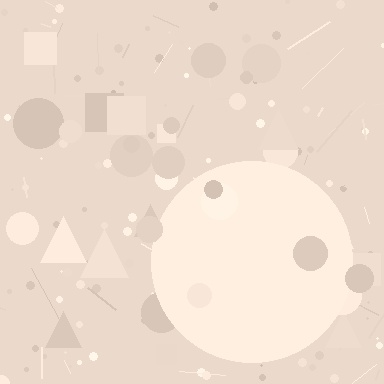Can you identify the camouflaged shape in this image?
The camouflaged shape is a circle.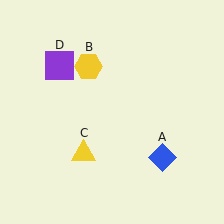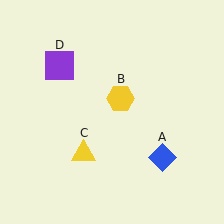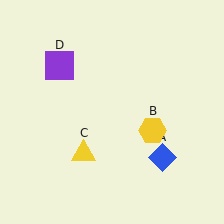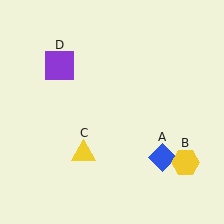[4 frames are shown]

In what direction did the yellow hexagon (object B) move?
The yellow hexagon (object B) moved down and to the right.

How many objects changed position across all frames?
1 object changed position: yellow hexagon (object B).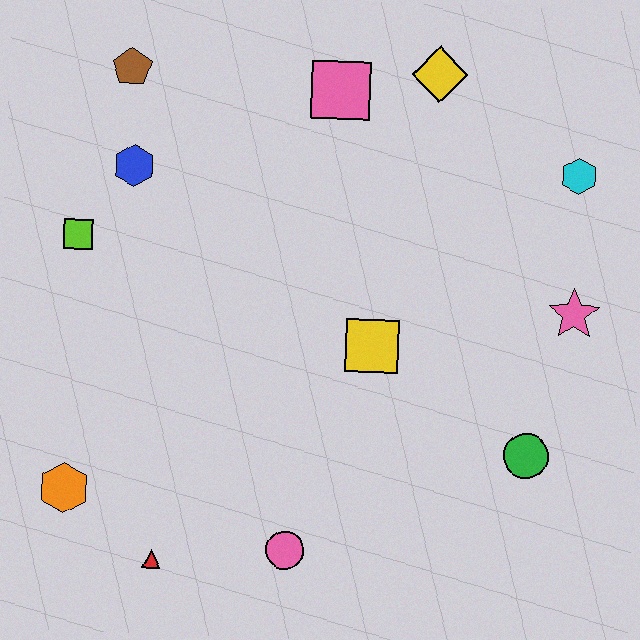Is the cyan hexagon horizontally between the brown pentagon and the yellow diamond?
No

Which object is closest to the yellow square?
The green circle is closest to the yellow square.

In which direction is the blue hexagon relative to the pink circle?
The blue hexagon is above the pink circle.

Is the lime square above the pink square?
No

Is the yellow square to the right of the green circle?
No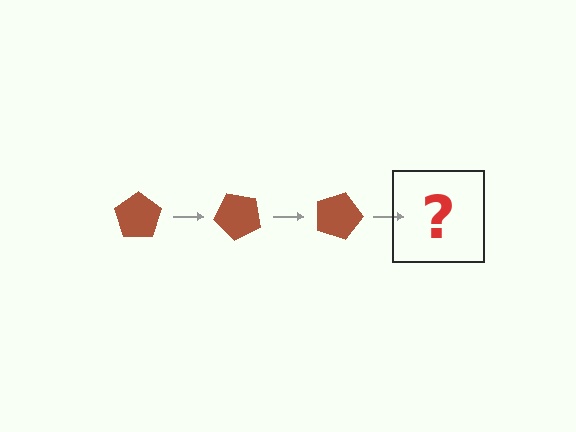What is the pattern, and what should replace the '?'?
The pattern is that the pentagon rotates 45 degrees each step. The '?' should be a brown pentagon rotated 135 degrees.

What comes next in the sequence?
The next element should be a brown pentagon rotated 135 degrees.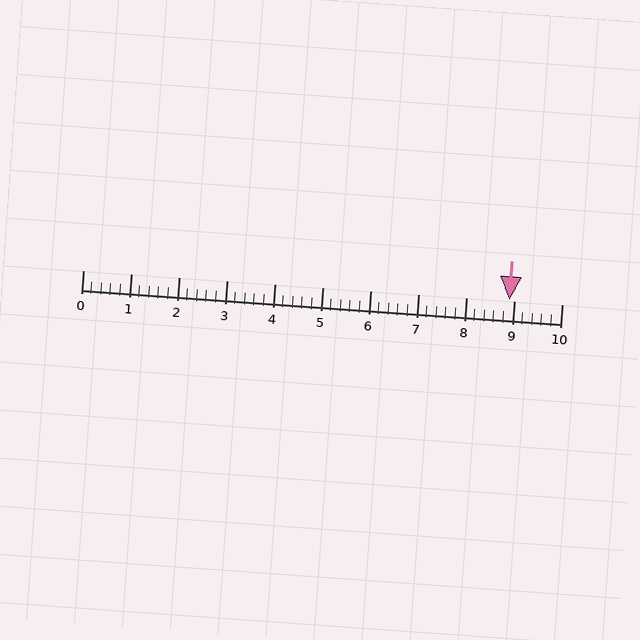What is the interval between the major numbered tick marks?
The major tick marks are spaced 1 units apart.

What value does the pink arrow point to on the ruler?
The pink arrow points to approximately 8.9.